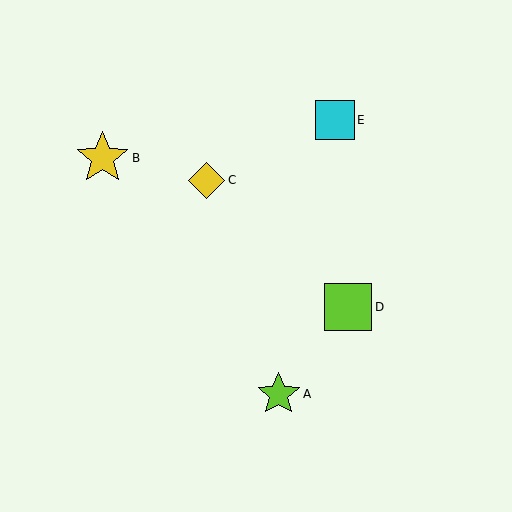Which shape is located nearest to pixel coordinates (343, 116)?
The cyan square (labeled E) at (335, 120) is nearest to that location.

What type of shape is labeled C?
Shape C is a yellow diamond.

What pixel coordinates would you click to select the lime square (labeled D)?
Click at (348, 307) to select the lime square D.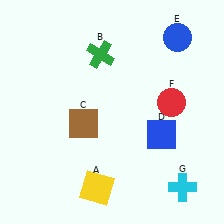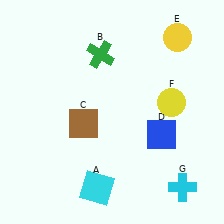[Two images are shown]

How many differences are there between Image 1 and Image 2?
There are 3 differences between the two images.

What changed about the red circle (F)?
In Image 1, F is red. In Image 2, it changed to yellow.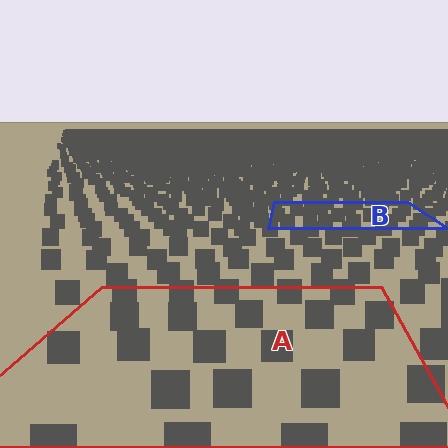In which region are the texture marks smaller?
The texture marks are smaller in region B, because it is farther away.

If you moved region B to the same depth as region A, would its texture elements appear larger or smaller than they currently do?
They would appear larger. At a closer depth, the same texture elements are projected at a bigger on-screen size.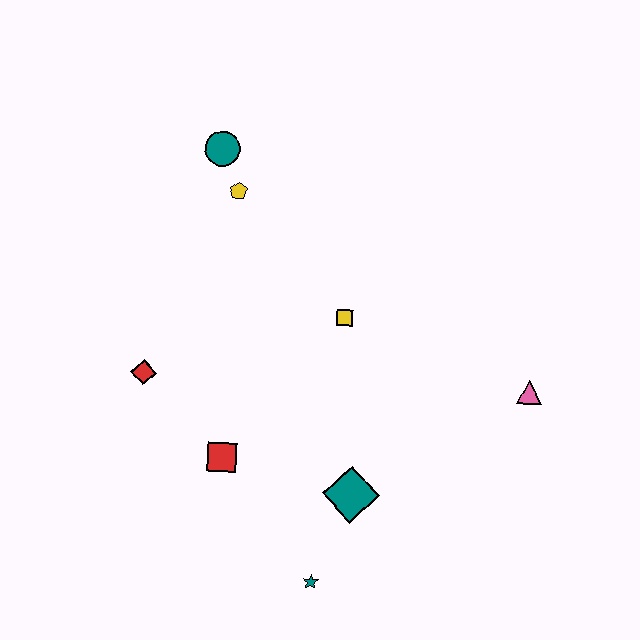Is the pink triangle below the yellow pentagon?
Yes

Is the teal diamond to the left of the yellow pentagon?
No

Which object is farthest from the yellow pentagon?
The teal star is farthest from the yellow pentagon.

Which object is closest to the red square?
The red diamond is closest to the red square.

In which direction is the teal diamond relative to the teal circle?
The teal diamond is below the teal circle.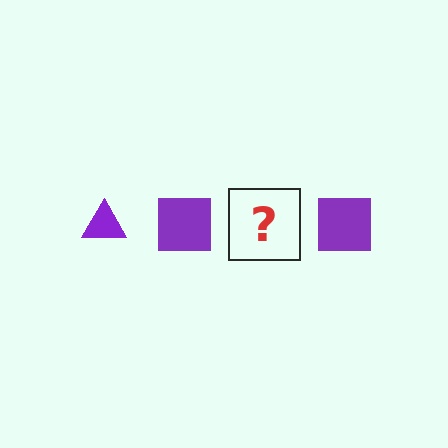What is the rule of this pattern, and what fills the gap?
The rule is that the pattern cycles through triangle, square shapes in purple. The gap should be filled with a purple triangle.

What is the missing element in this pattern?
The missing element is a purple triangle.